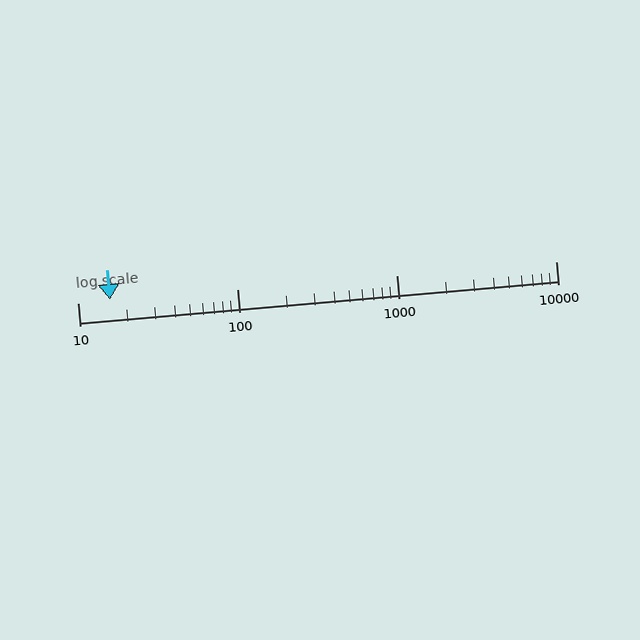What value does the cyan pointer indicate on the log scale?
The pointer indicates approximately 16.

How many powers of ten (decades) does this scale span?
The scale spans 3 decades, from 10 to 10000.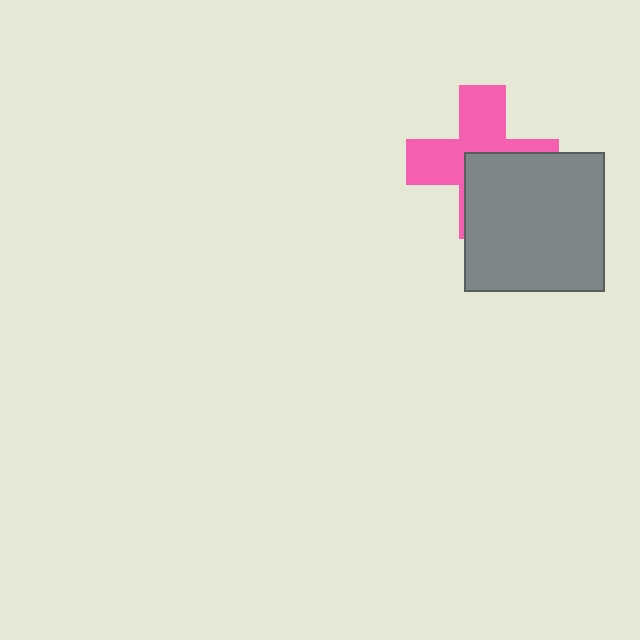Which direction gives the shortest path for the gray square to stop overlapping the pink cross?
Moving toward the lower-right gives the shortest separation.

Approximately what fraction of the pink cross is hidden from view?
Roughly 46% of the pink cross is hidden behind the gray square.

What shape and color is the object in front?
The object in front is a gray square.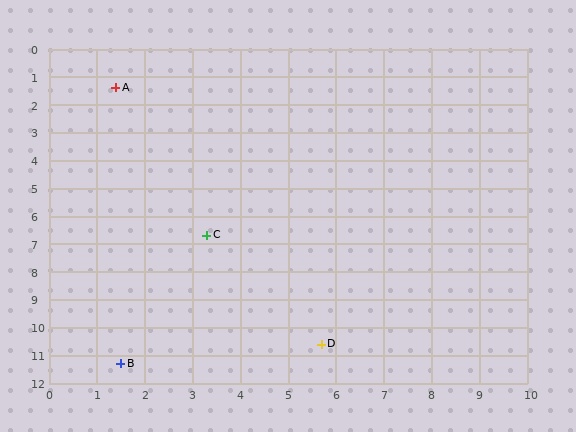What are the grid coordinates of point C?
Point C is at approximately (3.3, 6.7).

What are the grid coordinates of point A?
Point A is at approximately (1.4, 1.4).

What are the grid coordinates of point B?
Point B is at approximately (1.5, 11.3).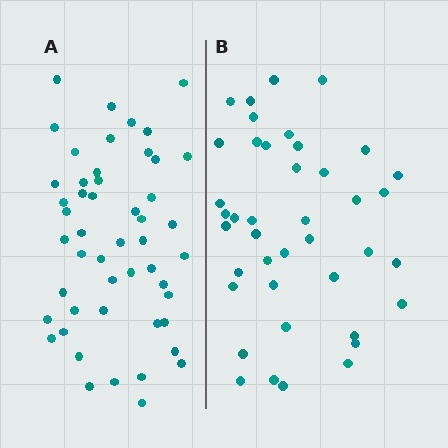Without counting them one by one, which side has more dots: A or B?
Region A (the left region) has more dots.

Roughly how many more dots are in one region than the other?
Region A has roughly 8 or so more dots than region B.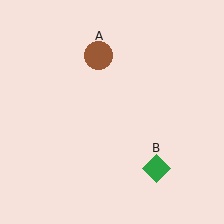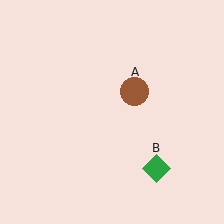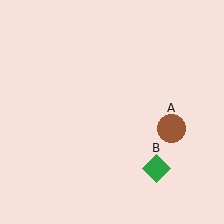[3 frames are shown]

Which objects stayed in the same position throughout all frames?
Green diamond (object B) remained stationary.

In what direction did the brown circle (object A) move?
The brown circle (object A) moved down and to the right.